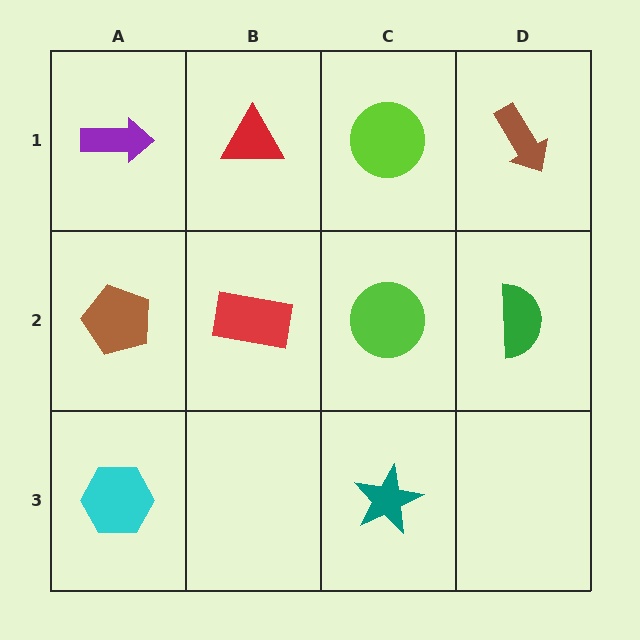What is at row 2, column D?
A green semicircle.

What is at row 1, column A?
A purple arrow.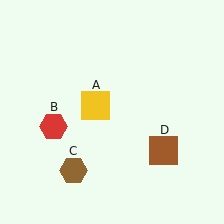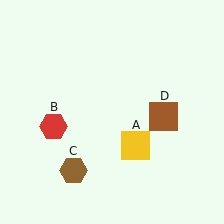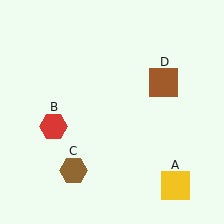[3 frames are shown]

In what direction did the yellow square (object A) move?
The yellow square (object A) moved down and to the right.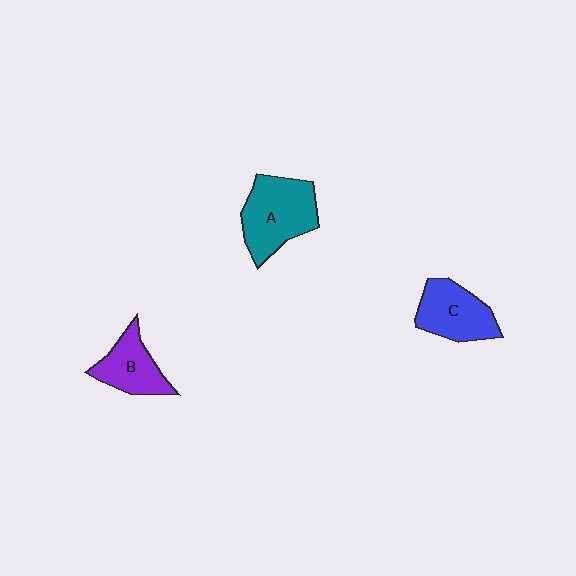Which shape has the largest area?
Shape A (teal).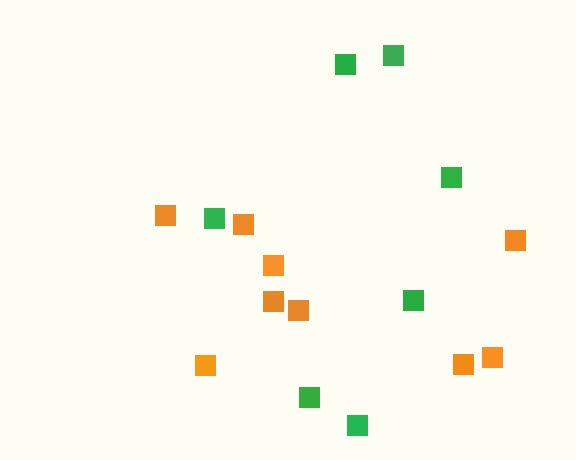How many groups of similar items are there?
There are 2 groups: one group of orange squares (9) and one group of green squares (7).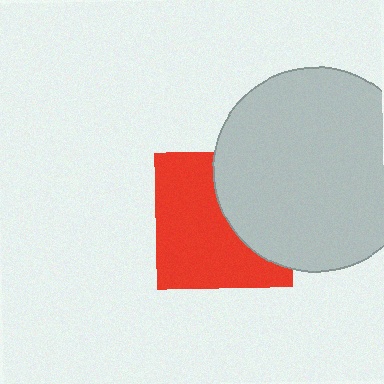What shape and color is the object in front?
The object in front is a light gray circle.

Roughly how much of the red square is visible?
About half of it is visible (roughly 61%).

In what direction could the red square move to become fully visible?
The red square could move left. That would shift it out from behind the light gray circle entirely.